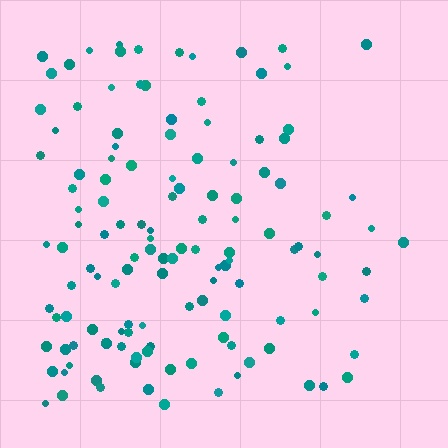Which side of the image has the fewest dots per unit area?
The right.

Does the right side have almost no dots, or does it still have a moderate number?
Still a moderate number, just noticeably fewer than the left.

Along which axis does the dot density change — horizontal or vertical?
Horizontal.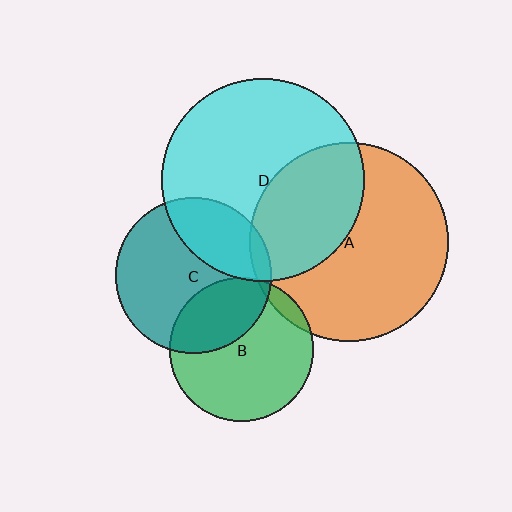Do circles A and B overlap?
Yes.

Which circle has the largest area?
Circle D (cyan).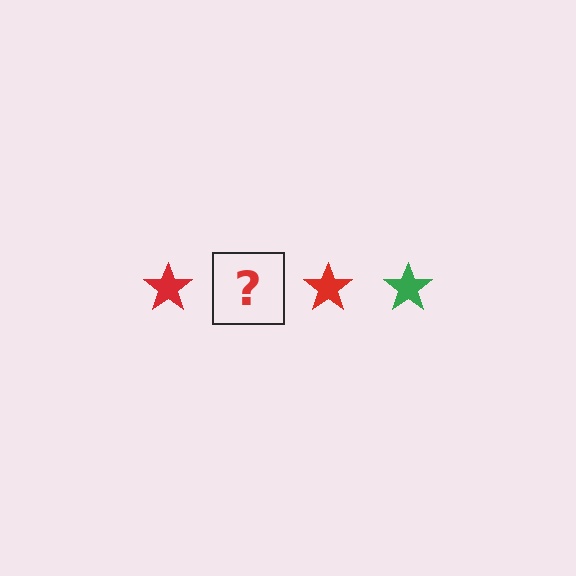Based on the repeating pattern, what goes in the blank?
The blank should be a green star.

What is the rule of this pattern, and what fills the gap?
The rule is that the pattern cycles through red, green stars. The gap should be filled with a green star.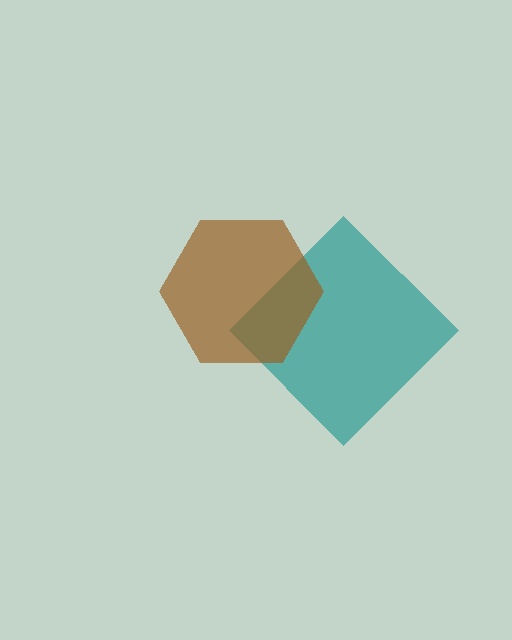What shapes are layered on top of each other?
The layered shapes are: a teal diamond, a brown hexagon.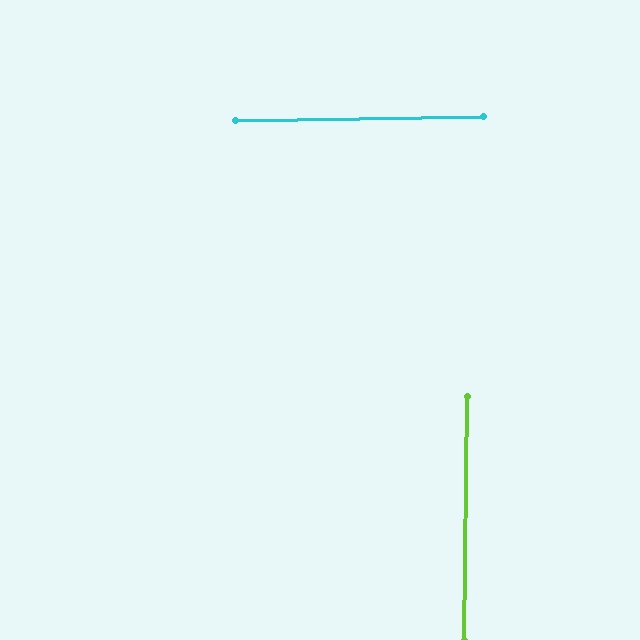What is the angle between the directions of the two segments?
Approximately 88 degrees.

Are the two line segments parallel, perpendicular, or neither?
Perpendicular — they meet at approximately 88°.